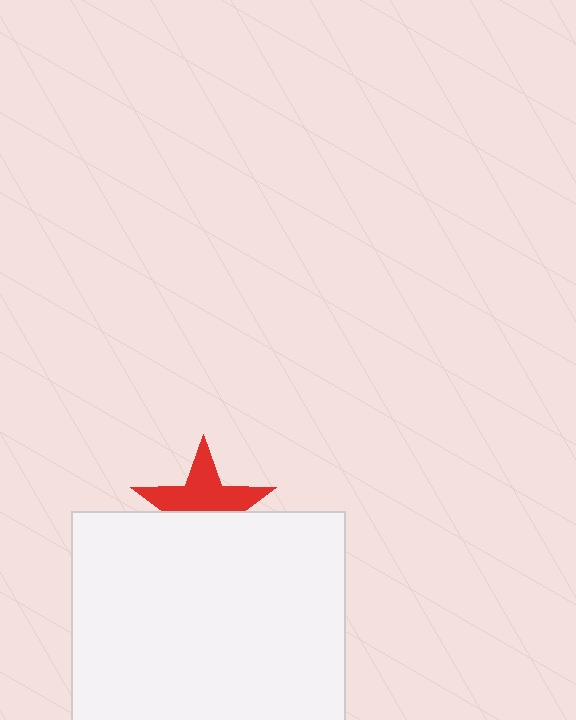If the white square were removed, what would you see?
You would see the complete red star.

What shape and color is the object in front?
The object in front is a white square.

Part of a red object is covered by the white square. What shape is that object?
It is a star.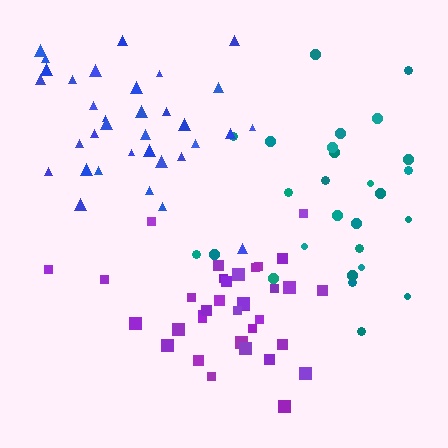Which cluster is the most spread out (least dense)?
Teal.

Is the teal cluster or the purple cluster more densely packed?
Purple.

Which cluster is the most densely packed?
Purple.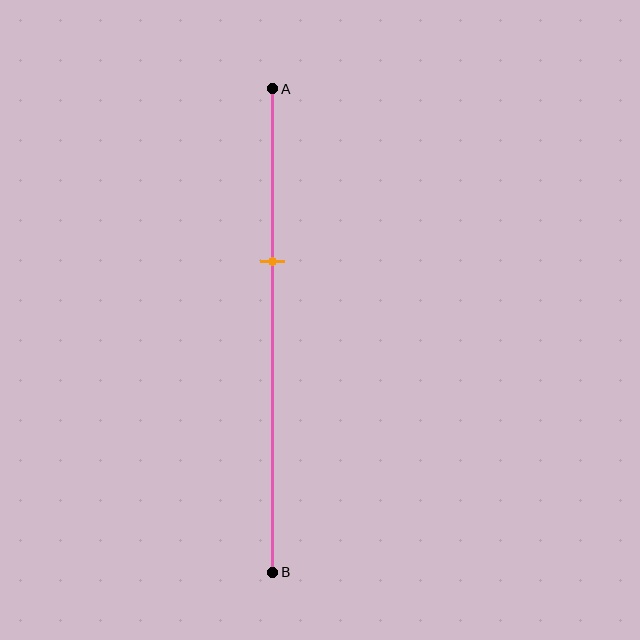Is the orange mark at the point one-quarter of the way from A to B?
No, the mark is at about 35% from A, not at the 25% one-quarter point.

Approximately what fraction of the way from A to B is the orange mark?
The orange mark is approximately 35% of the way from A to B.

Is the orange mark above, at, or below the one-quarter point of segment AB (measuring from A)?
The orange mark is below the one-quarter point of segment AB.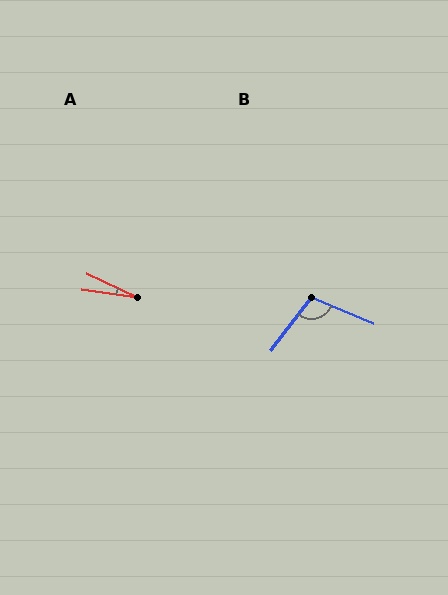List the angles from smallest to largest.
A (18°), B (105°).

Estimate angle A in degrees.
Approximately 18 degrees.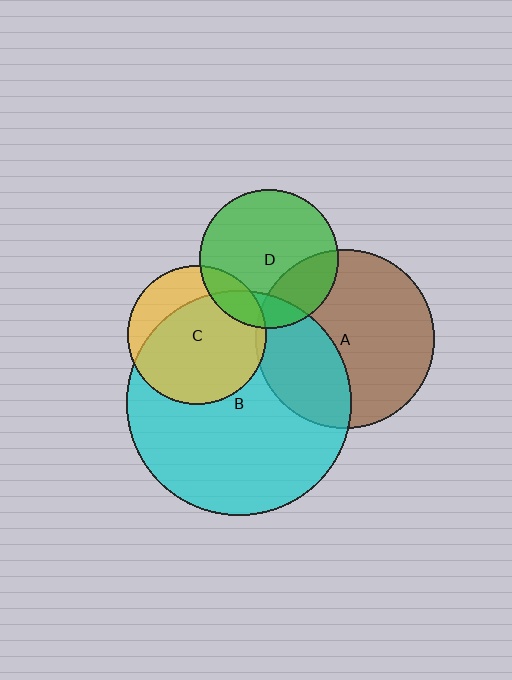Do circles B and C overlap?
Yes.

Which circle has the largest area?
Circle B (cyan).